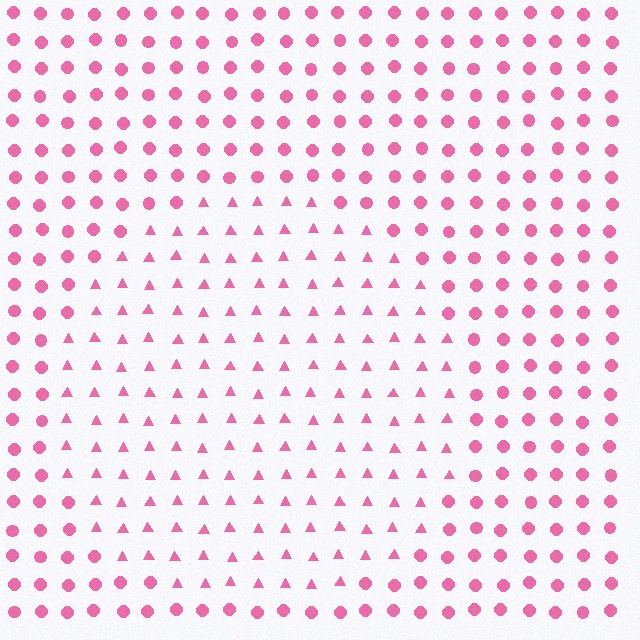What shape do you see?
I see a circle.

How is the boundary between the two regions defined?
The boundary is defined by a change in element shape: triangles inside vs. circles outside. All elements share the same color and spacing.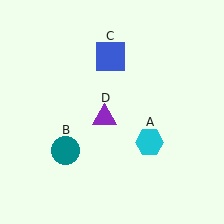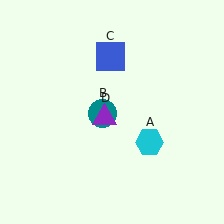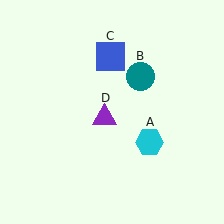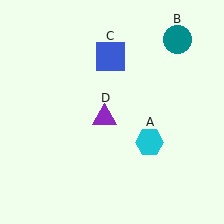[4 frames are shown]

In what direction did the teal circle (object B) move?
The teal circle (object B) moved up and to the right.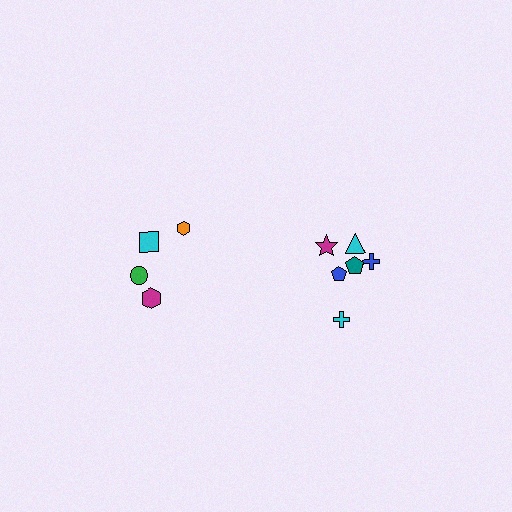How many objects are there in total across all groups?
There are 10 objects.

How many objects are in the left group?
There are 4 objects.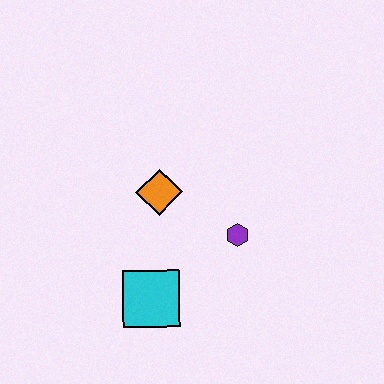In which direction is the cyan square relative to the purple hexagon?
The cyan square is to the left of the purple hexagon.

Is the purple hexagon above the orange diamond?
No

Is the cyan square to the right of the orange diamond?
No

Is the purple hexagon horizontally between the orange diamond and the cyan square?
No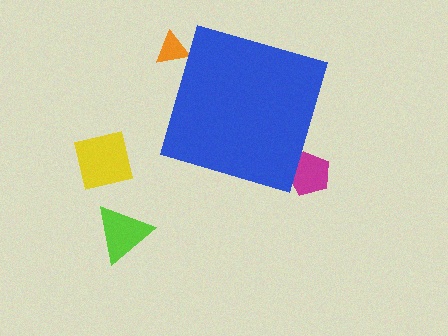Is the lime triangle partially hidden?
No, the lime triangle is fully visible.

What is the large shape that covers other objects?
A blue diamond.